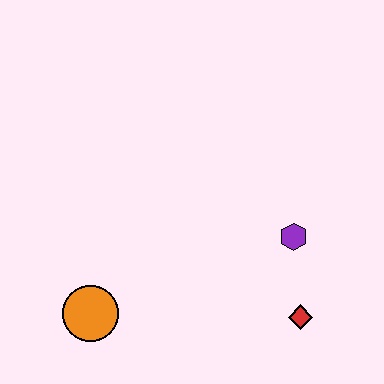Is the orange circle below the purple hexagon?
Yes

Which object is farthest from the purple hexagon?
The orange circle is farthest from the purple hexagon.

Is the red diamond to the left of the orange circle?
No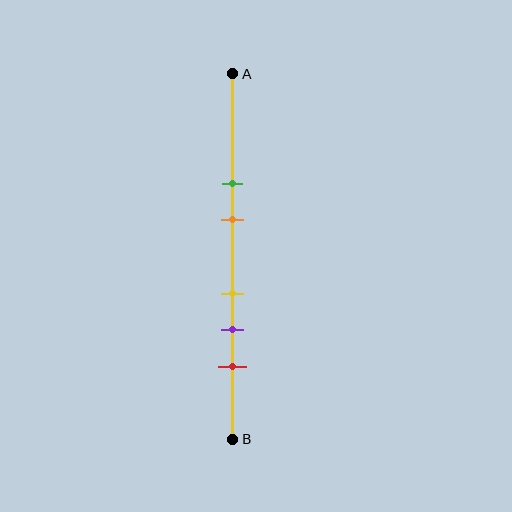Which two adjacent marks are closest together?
The yellow and purple marks are the closest adjacent pair.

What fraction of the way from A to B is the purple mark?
The purple mark is approximately 70% (0.7) of the way from A to B.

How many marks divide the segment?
There are 5 marks dividing the segment.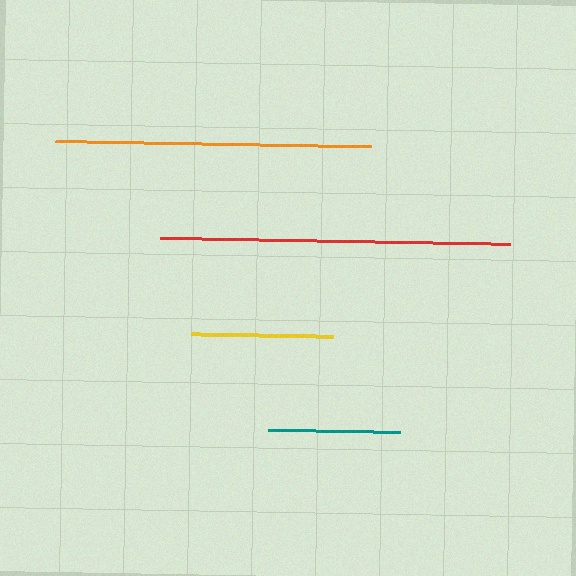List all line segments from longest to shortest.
From longest to shortest: red, orange, yellow, teal.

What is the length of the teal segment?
The teal segment is approximately 132 pixels long.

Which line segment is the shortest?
The teal line is the shortest at approximately 132 pixels.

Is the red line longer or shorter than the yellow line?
The red line is longer than the yellow line.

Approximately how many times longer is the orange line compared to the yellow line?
The orange line is approximately 2.2 times the length of the yellow line.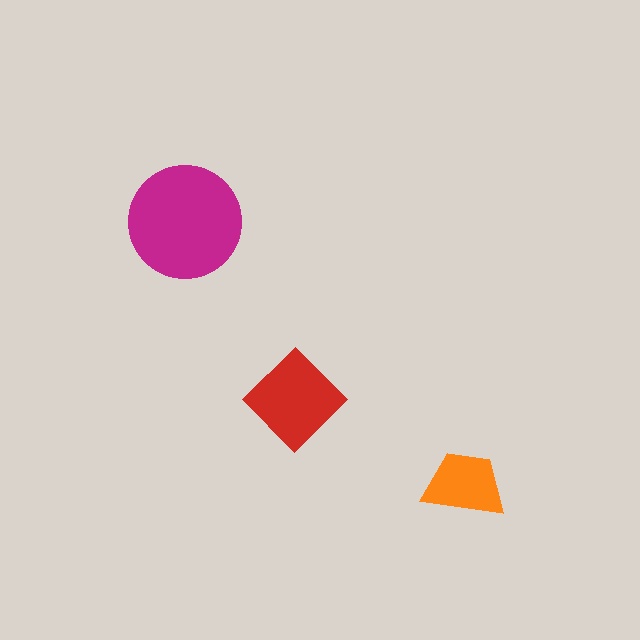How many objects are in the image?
There are 3 objects in the image.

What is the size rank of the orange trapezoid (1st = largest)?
3rd.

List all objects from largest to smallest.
The magenta circle, the red diamond, the orange trapezoid.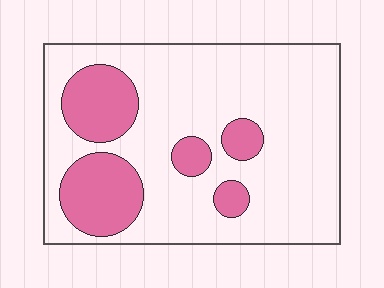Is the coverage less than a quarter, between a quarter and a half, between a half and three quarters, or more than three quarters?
Less than a quarter.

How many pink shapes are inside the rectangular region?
5.